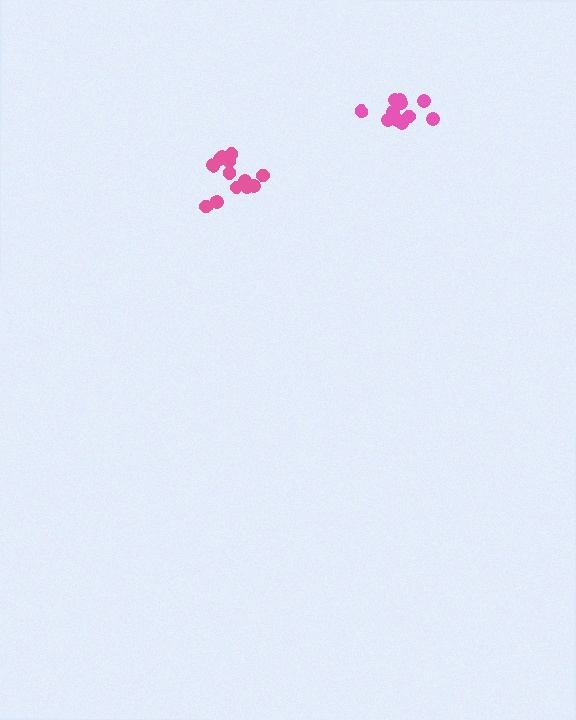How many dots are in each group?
Group 1: 13 dots, Group 2: 12 dots (25 total).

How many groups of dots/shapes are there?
There are 2 groups.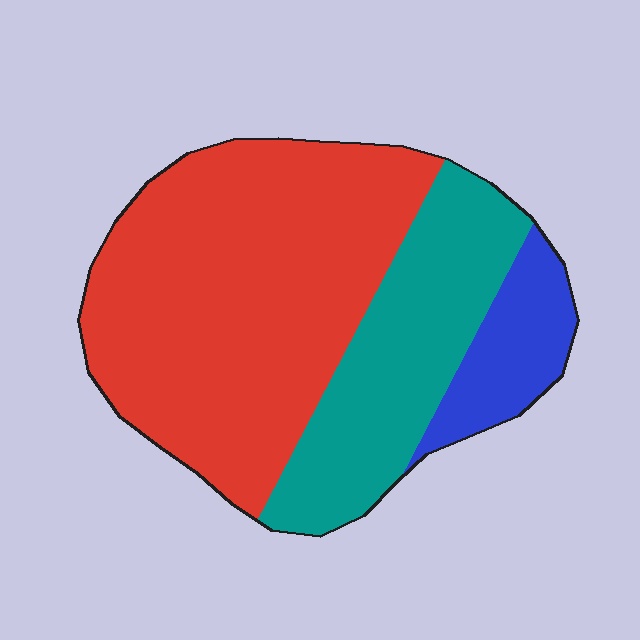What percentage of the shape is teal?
Teal takes up between a quarter and a half of the shape.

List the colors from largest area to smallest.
From largest to smallest: red, teal, blue.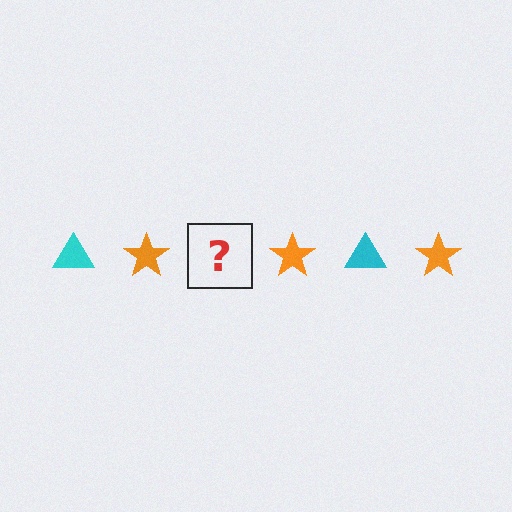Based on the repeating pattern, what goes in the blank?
The blank should be a cyan triangle.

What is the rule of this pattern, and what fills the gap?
The rule is that the pattern alternates between cyan triangle and orange star. The gap should be filled with a cyan triangle.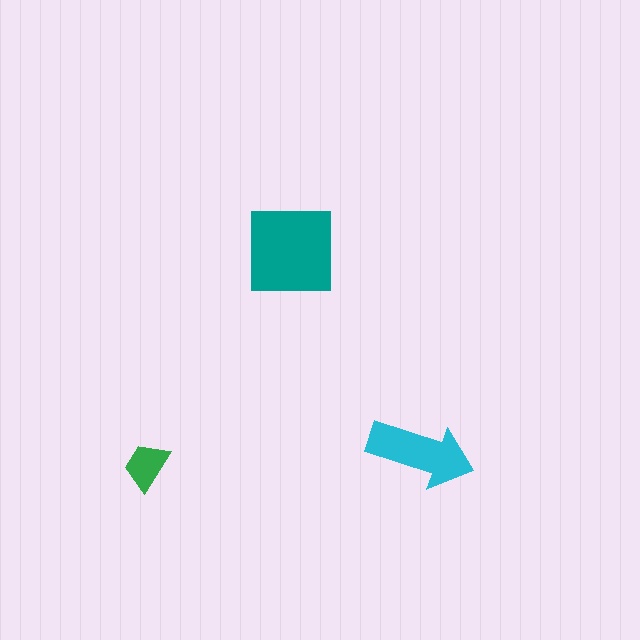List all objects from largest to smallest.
The teal square, the cyan arrow, the green trapezoid.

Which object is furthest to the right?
The cyan arrow is rightmost.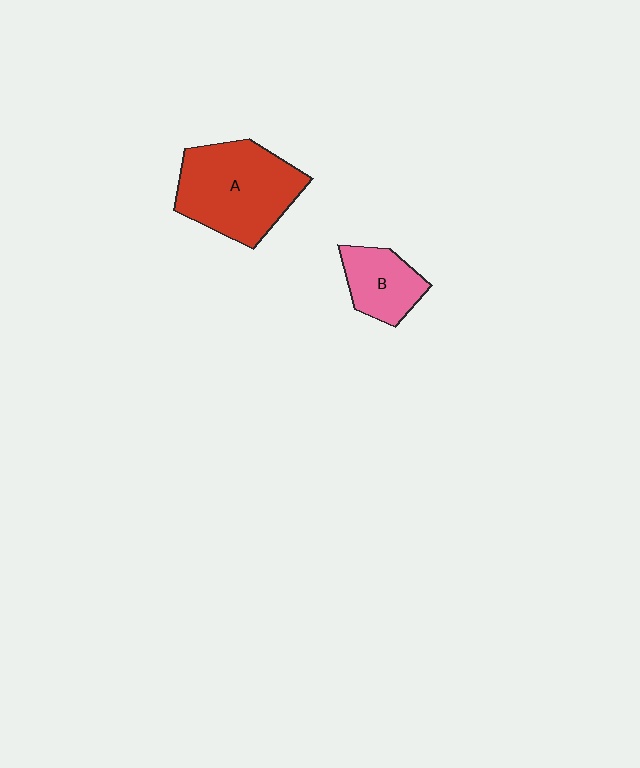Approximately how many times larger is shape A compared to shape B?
Approximately 2.0 times.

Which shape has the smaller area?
Shape B (pink).